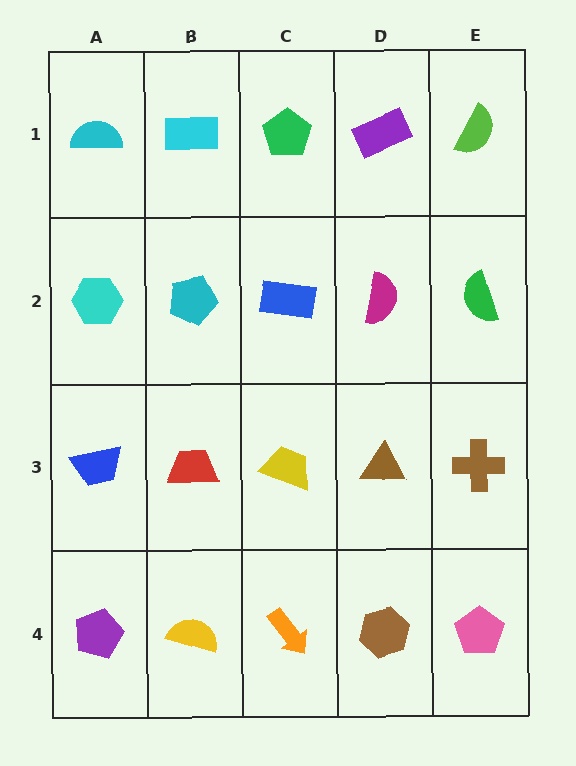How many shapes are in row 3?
5 shapes.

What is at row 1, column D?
A purple rectangle.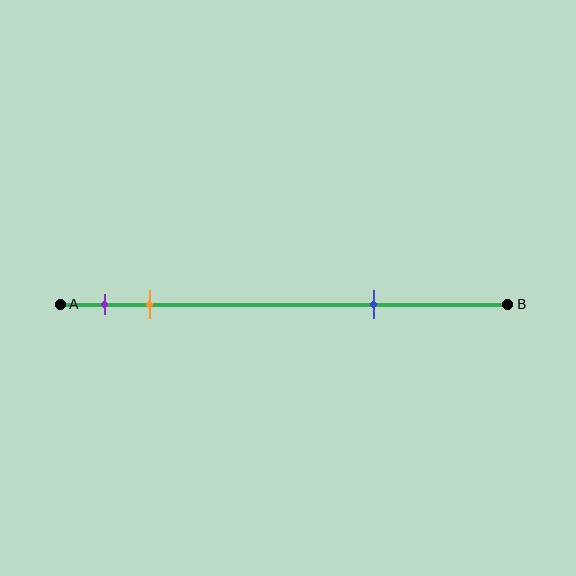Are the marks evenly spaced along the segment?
No, the marks are not evenly spaced.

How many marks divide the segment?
There are 3 marks dividing the segment.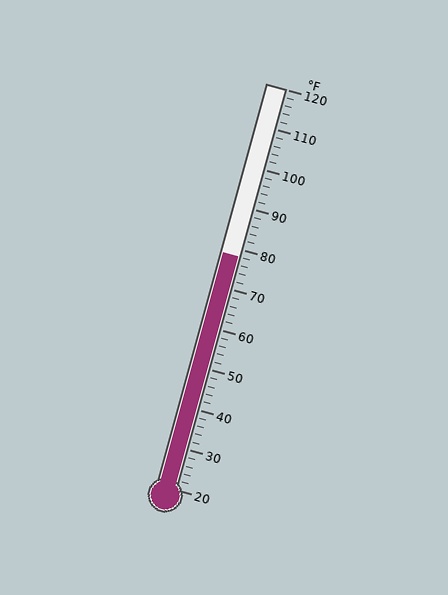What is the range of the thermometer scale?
The thermometer scale ranges from 20°F to 120°F.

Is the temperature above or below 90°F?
The temperature is below 90°F.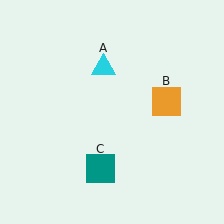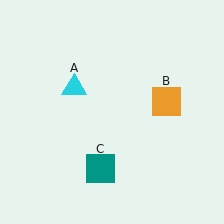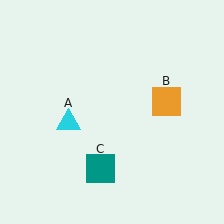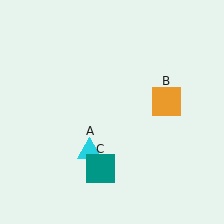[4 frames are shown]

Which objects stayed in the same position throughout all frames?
Orange square (object B) and teal square (object C) remained stationary.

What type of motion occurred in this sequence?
The cyan triangle (object A) rotated counterclockwise around the center of the scene.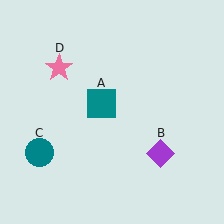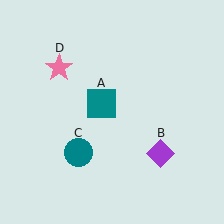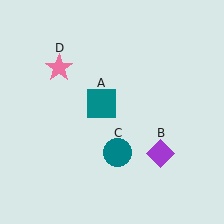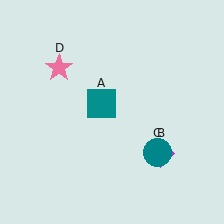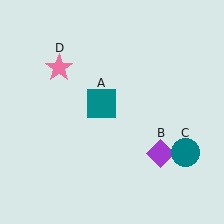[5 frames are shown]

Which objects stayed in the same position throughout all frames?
Teal square (object A) and purple diamond (object B) and pink star (object D) remained stationary.